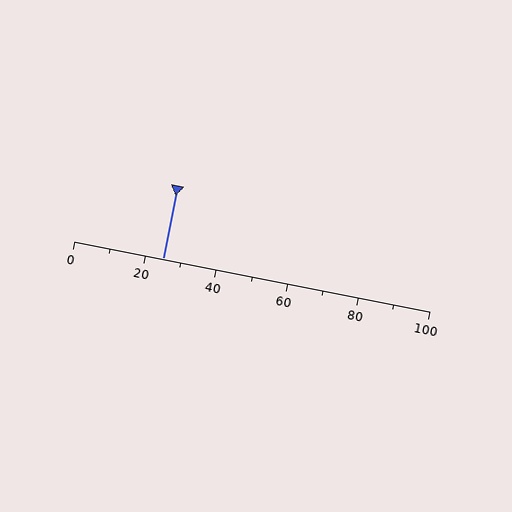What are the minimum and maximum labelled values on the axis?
The axis runs from 0 to 100.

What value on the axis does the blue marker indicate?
The marker indicates approximately 25.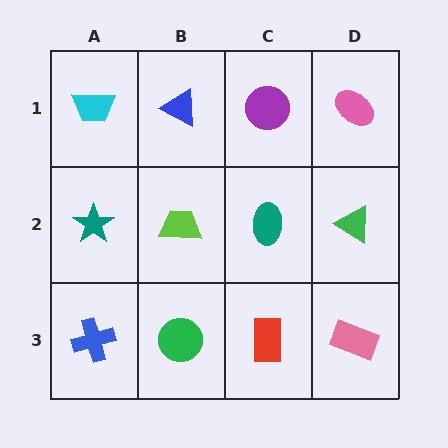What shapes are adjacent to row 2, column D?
A pink ellipse (row 1, column D), a pink rectangle (row 3, column D), a teal ellipse (row 2, column C).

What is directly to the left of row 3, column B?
A blue cross.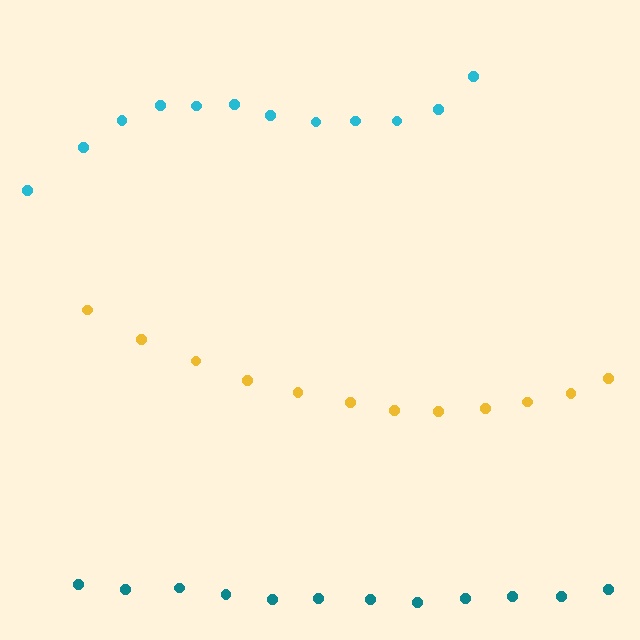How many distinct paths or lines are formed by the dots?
There are 3 distinct paths.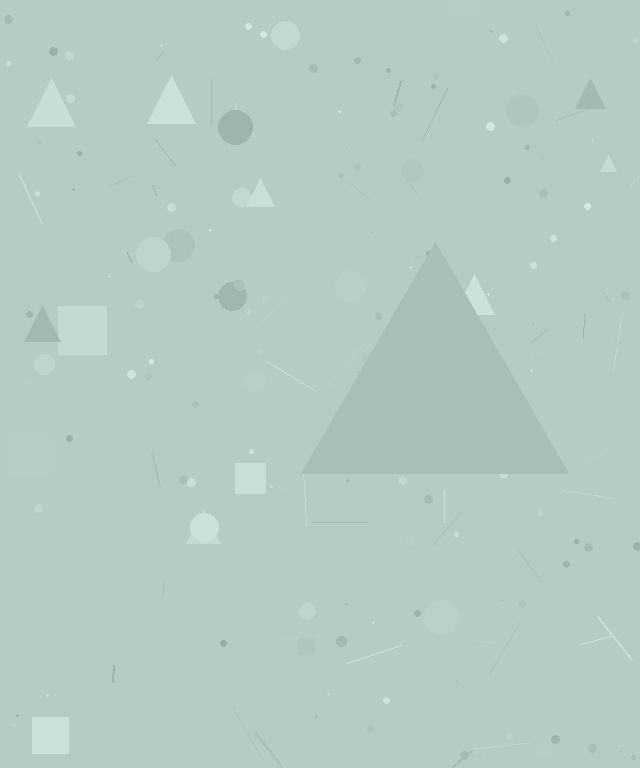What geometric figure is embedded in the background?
A triangle is embedded in the background.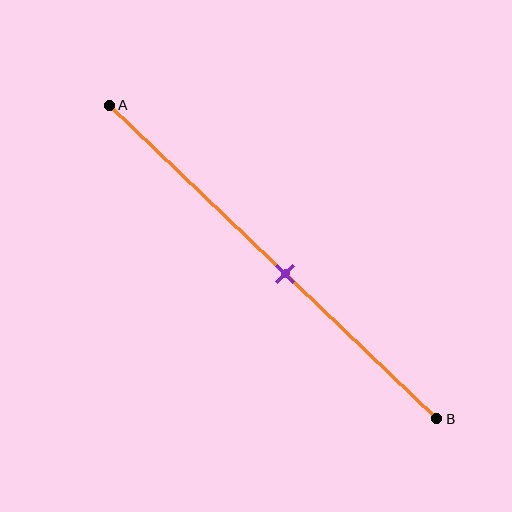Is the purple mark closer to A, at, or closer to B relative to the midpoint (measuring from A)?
The purple mark is closer to point B than the midpoint of segment AB.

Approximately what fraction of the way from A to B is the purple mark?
The purple mark is approximately 55% of the way from A to B.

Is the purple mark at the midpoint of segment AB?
No, the mark is at about 55% from A, not at the 50% midpoint.